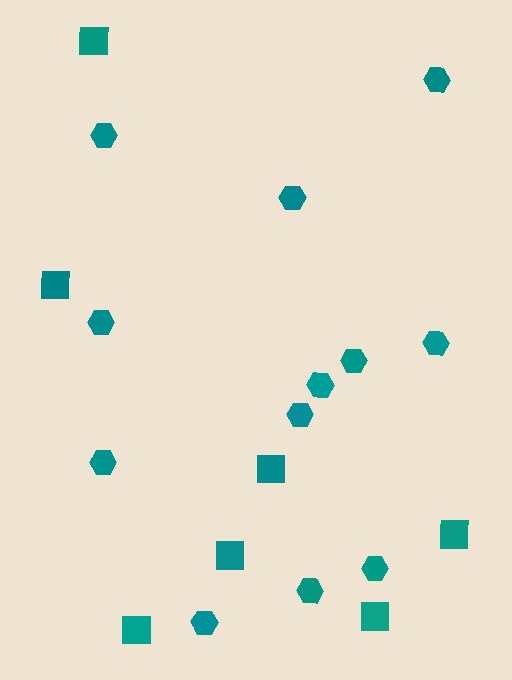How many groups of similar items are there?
There are 2 groups: one group of squares (7) and one group of hexagons (12).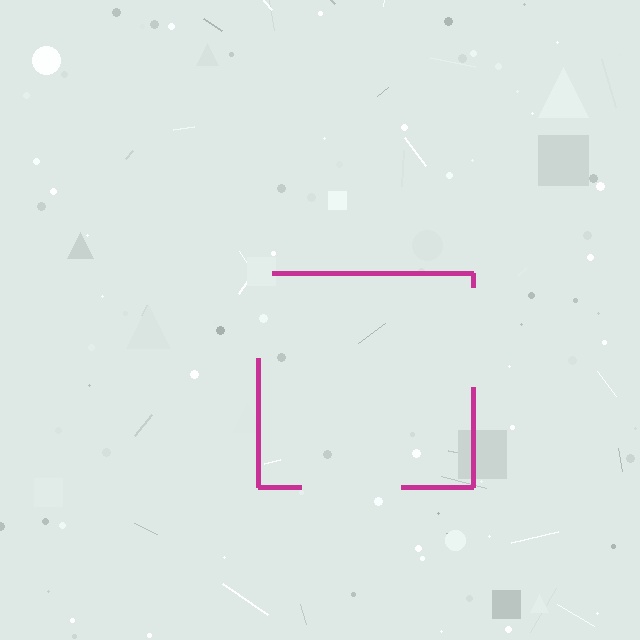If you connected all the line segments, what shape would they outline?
They would outline a square.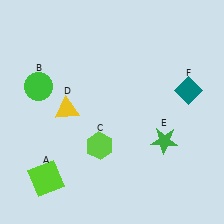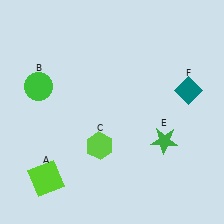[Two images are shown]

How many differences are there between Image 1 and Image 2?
There is 1 difference between the two images.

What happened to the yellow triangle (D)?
The yellow triangle (D) was removed in Image 2. It was in the top-left area of Image 1.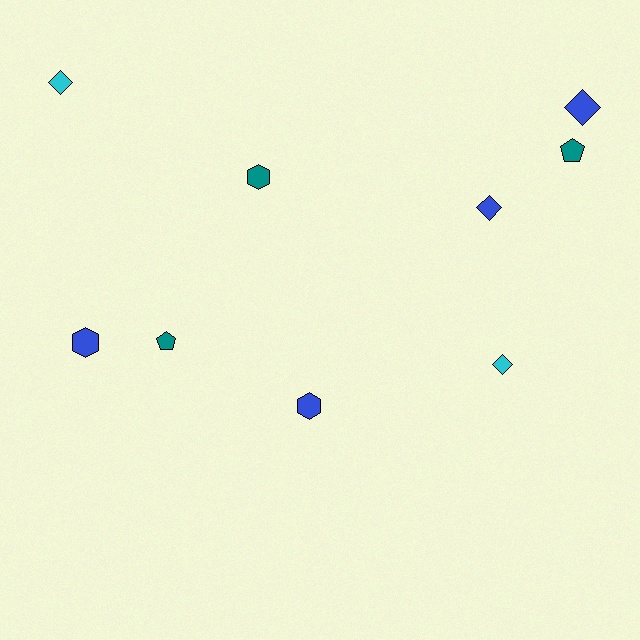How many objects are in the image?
There are 9 objects.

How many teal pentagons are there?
There are 2 teal pentagons.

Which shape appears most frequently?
Diamond, with 4 objects.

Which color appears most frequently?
Blue, with 4 objects.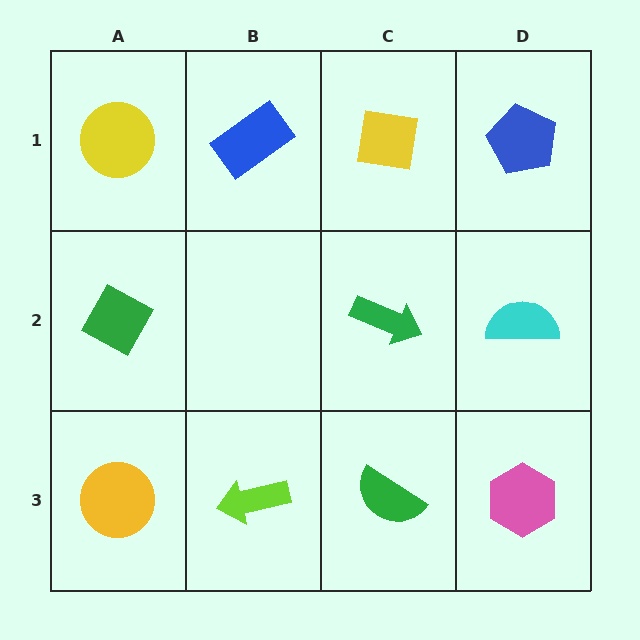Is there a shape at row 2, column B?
No, that cell is empty.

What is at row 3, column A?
A yellow circle.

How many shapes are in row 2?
3 shapes.